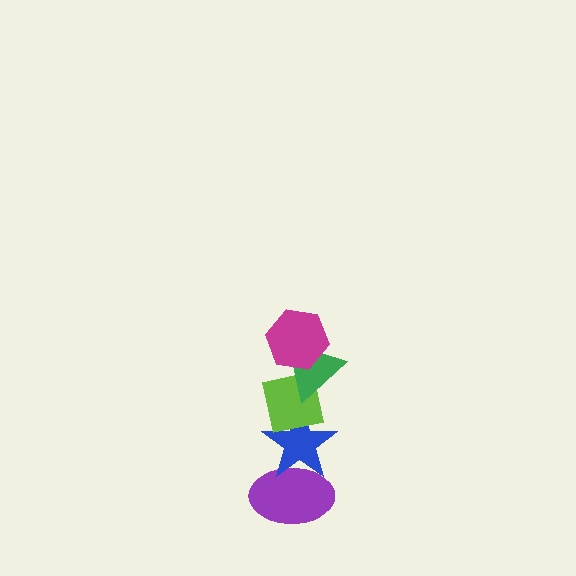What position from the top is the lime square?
The lime square is 3rd from the top.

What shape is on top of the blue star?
The lime square is on top of the blue star.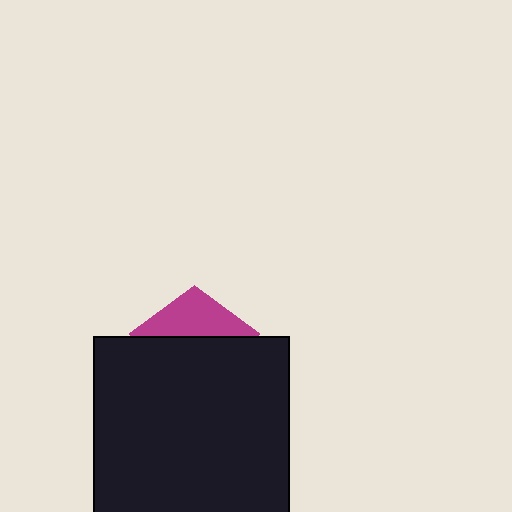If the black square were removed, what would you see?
You would see the complete magenta pentagon.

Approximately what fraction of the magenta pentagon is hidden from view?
Roughly 69% of the magenta pentagon is hidden behind the black square.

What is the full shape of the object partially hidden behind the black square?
The partially hidden object is a magenta pentagon.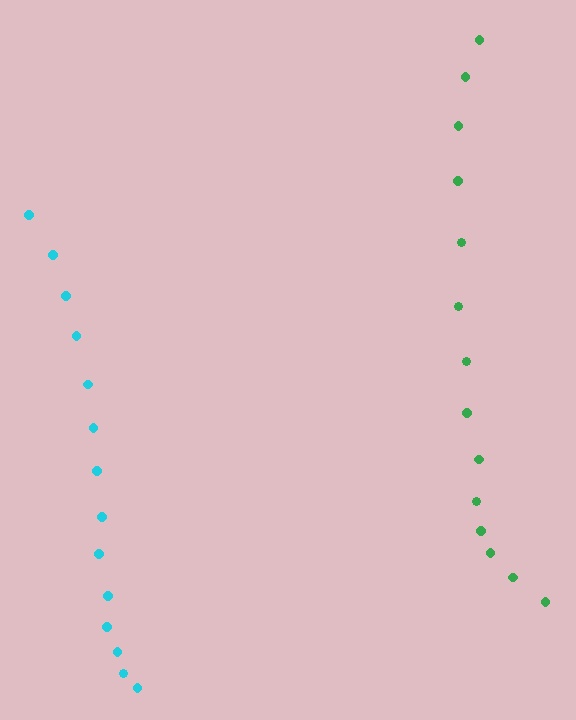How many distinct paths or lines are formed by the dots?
There are 2 distinct paths.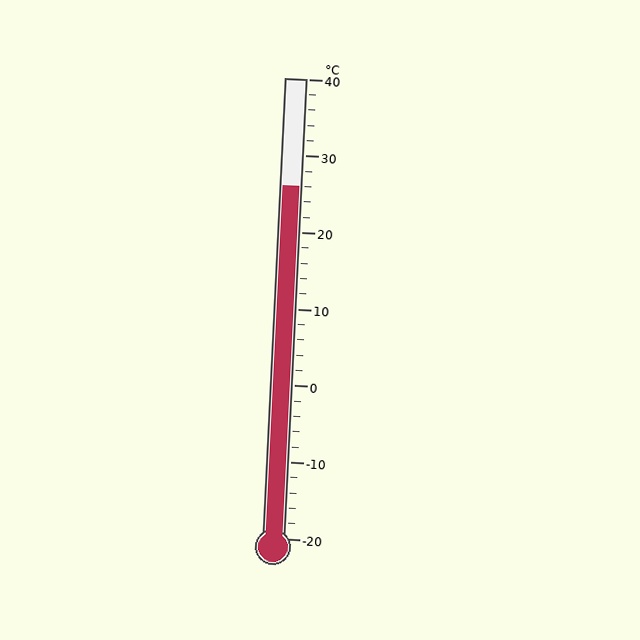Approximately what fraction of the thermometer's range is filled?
The thermometer is filled to approximately 75% of its range.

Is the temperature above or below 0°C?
The temperature is above 0°C.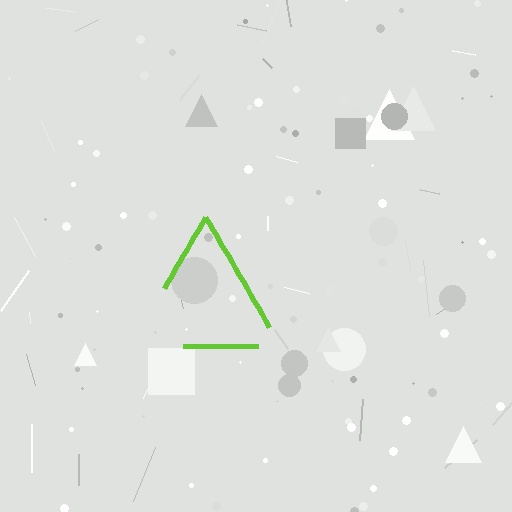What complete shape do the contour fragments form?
The contour fragments form a triangle.